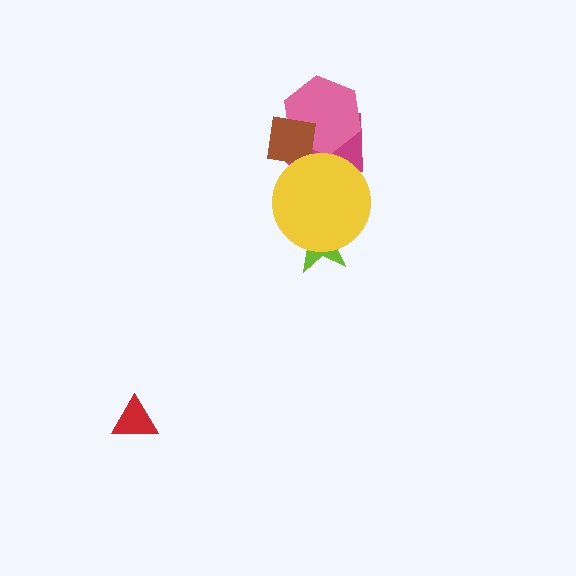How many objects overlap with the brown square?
3 objects overlap with the brown square.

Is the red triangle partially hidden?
No, no other shape covers it.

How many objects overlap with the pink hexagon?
2 objects overlap with the pink hexagon.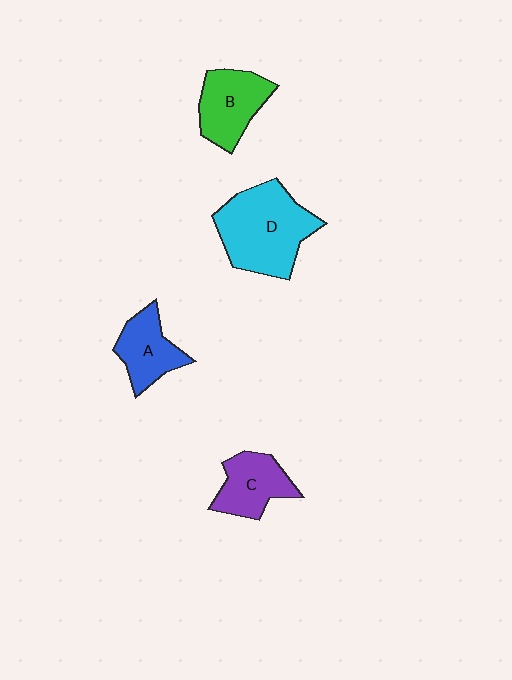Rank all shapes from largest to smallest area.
From largest to smallest: D (cyan), B (green), C (purple), A (blue).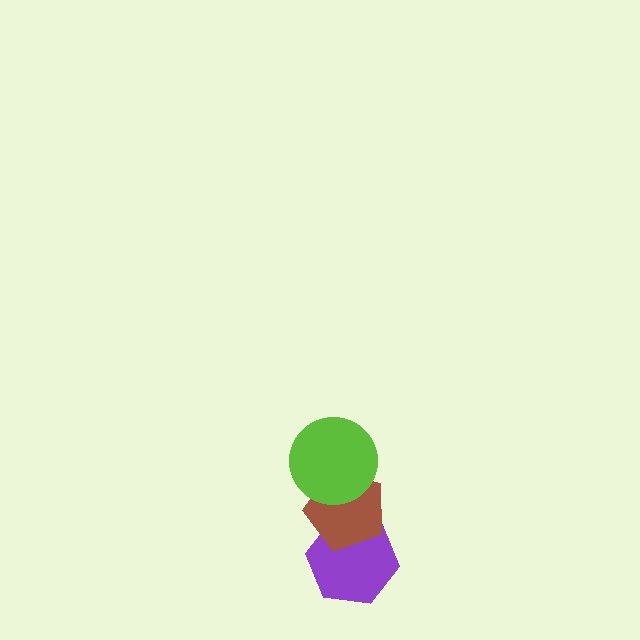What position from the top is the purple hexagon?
The purple hexagon is 3rd from the top.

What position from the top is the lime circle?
The lime circle is 1st from the top.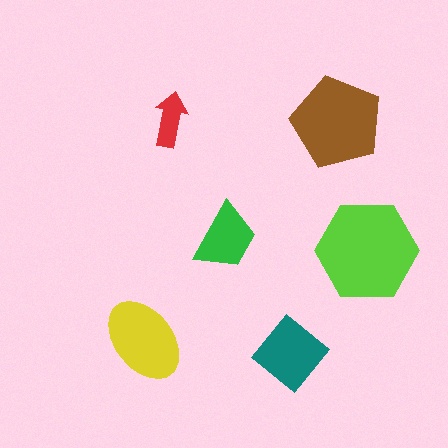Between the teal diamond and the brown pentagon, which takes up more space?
The brown pentagon.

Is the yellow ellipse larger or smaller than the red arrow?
Larger.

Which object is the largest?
The lime hexagon.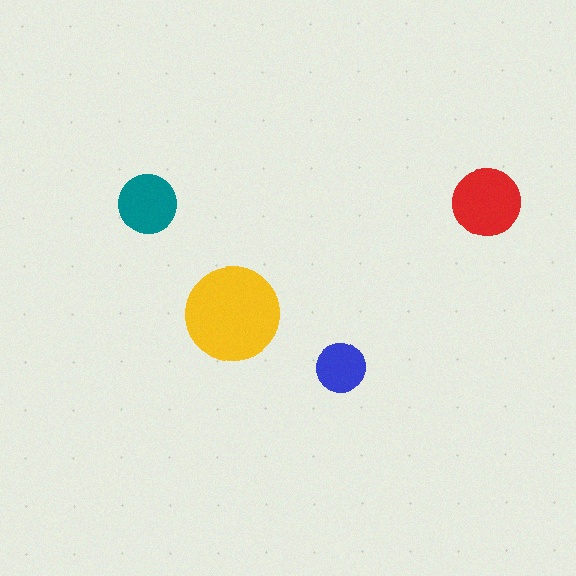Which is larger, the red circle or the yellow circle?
The yellow one.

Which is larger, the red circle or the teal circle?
The red one.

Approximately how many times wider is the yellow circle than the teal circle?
About 1.5 times wider.